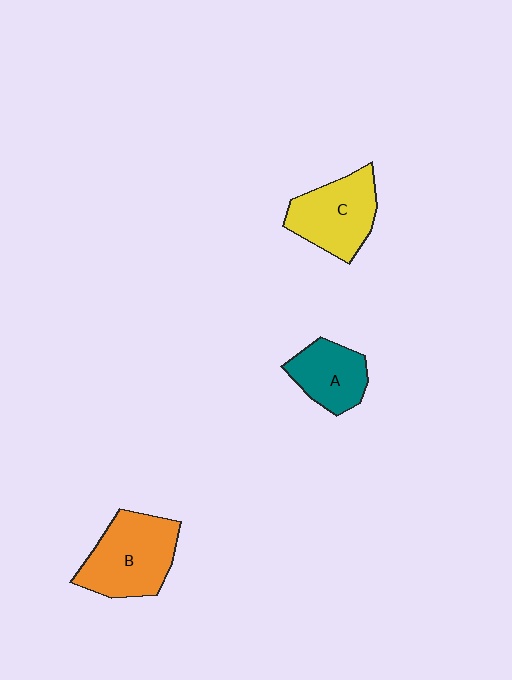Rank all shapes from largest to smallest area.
From largest to smallest: B (orange), C (yellow), A (teal).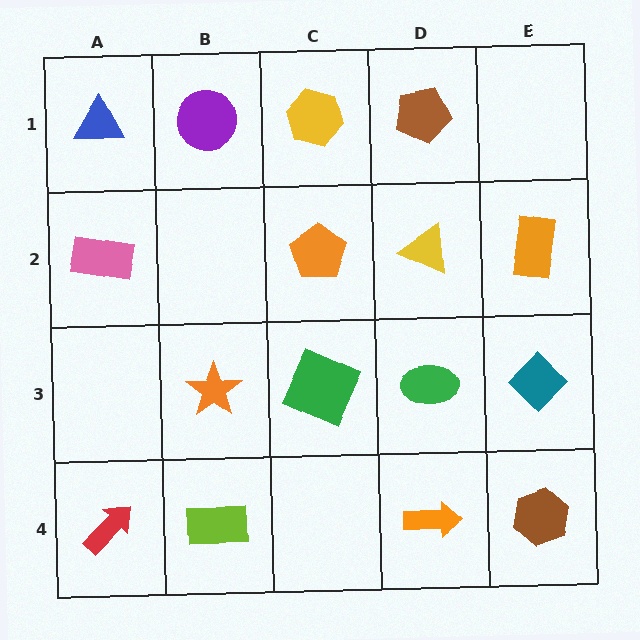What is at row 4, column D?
An orange arrow.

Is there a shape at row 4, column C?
No, that cell is empty.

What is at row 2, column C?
An orange pentagon.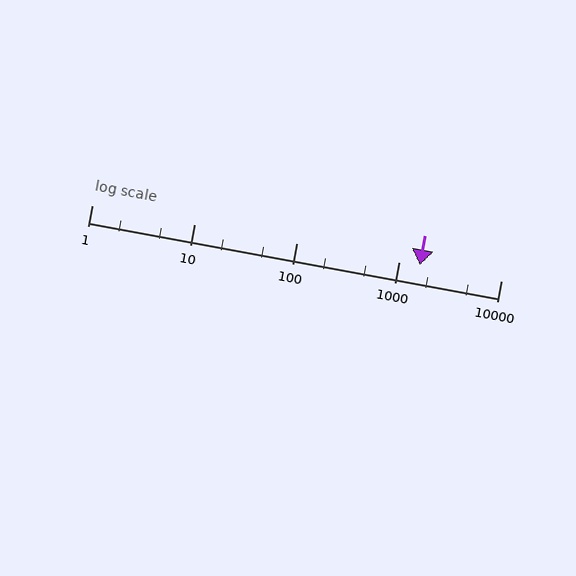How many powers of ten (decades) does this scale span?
The scale spans 4 decades, from 1 to 10000.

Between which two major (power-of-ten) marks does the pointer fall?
The pointer is between 1000 and 10000.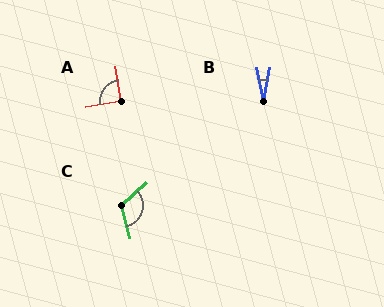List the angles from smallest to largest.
B (23°), A (91°), C (116°).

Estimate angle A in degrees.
Approximately 91 degrees.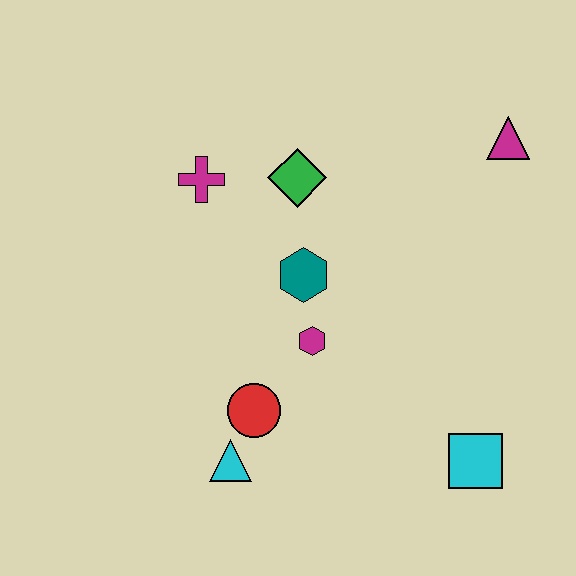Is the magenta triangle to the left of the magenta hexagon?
No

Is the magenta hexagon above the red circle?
Yes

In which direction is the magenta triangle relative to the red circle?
The magenta triangle is above the red circle.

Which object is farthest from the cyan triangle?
The magenta triangle is farthest from the cyan triangle.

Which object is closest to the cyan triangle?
The red circle is closest to the cyan triangle.